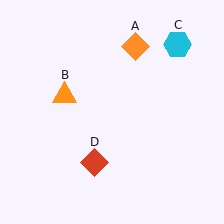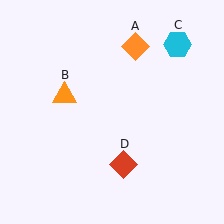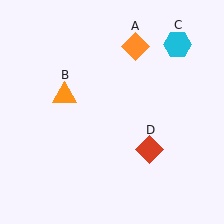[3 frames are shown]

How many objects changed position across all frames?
1 object changed position: red diamond (object D).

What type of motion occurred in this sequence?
The red diamond (object D) rotated counterclockwise around the center of the scene.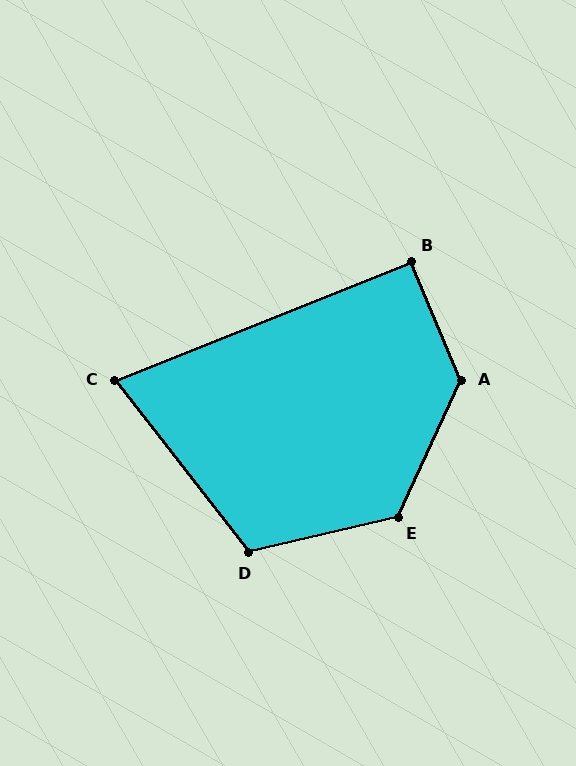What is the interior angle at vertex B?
Approximately 91 degrees (approximately right).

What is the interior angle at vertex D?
Approximately 115 degrees (obtuse).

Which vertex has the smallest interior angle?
C, at approximately 74 degrees.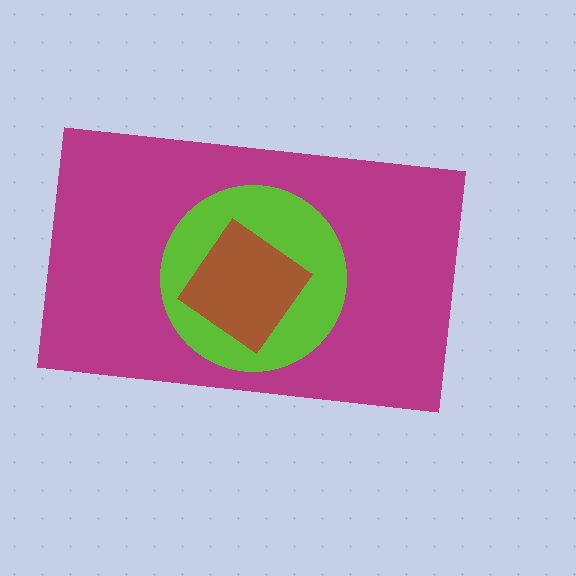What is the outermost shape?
The magenta rectangle.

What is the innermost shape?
The brown diamond.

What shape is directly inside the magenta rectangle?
The lime circle.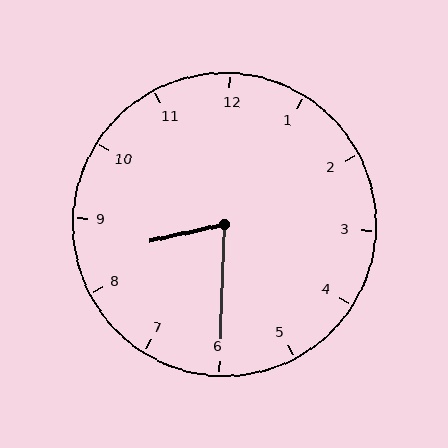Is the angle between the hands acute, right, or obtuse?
It is acute.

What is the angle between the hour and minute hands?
Approximately 75 degrees.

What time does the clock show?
8:30.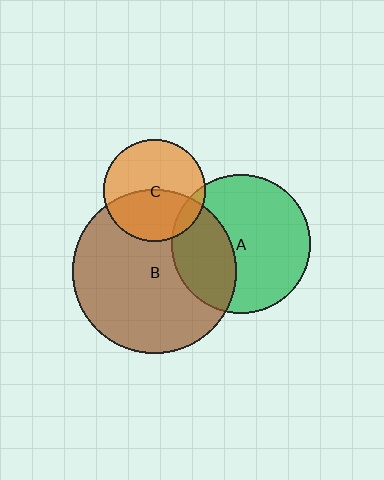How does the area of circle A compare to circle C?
Approximately 1.8 times.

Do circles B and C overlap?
Yes.